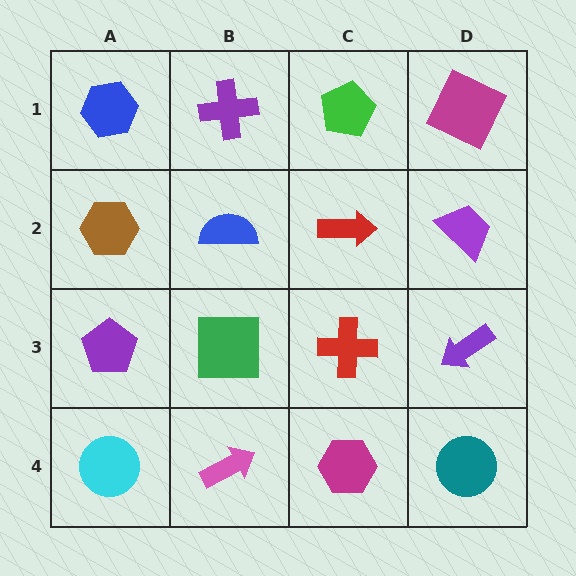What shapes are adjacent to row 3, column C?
A red arrow (row 2, column C), a magenta hexagon (row 4, column C), a green square (row 3, column B), a purple arrow (row 3, column D).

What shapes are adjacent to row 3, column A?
A brown hexagon (row 2, column A), a cyan circle (row 4, column A), a green square (row 3, column B).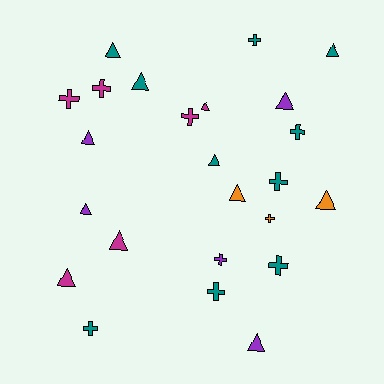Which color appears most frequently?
Teal, with 10 objects.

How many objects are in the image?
There are 24 objects.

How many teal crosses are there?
There are 6 teal crosses.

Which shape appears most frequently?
Triangle, with 13 objects.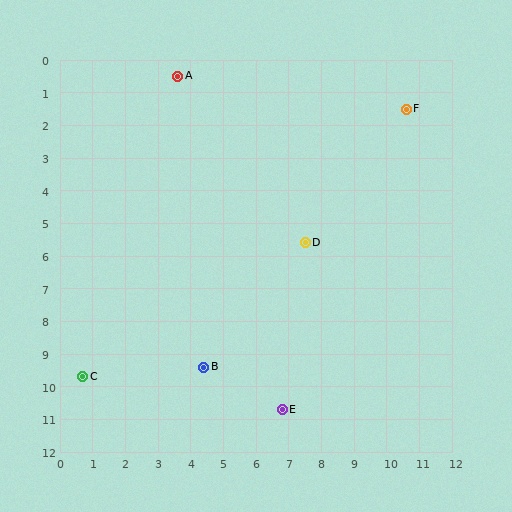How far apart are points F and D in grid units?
Points F and D are about 5.1 grid units apart.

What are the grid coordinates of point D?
Point D is at approximately (7.5, 5.6).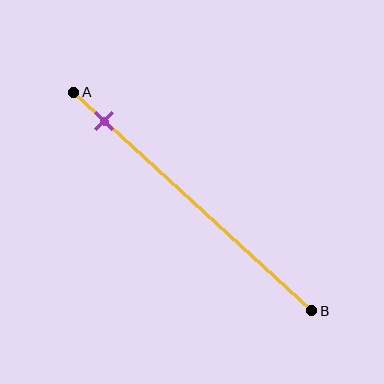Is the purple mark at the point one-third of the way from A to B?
No, the mark is at about 15% from A, not at the 33% one-third point.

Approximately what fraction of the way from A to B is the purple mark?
The purple mark is approximately 15% of the way from A to B.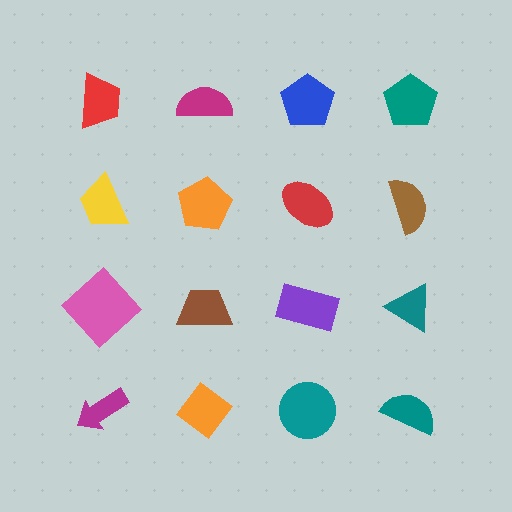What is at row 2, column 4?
A brown semicircle.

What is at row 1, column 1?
A red trapezoid.